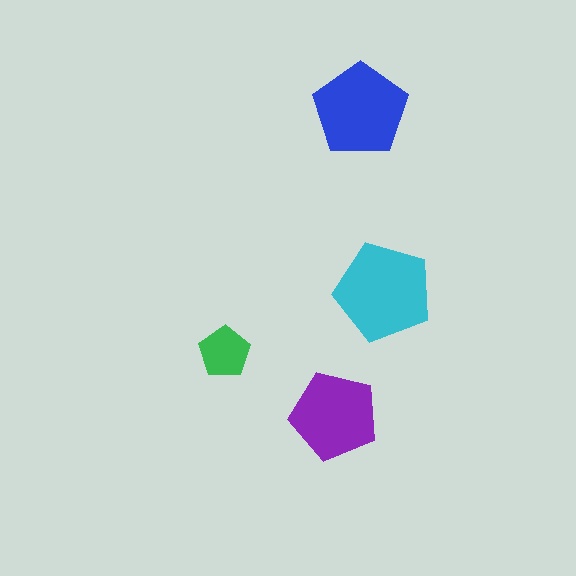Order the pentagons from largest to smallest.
the cyan one, the blue one, the purple one, the green one.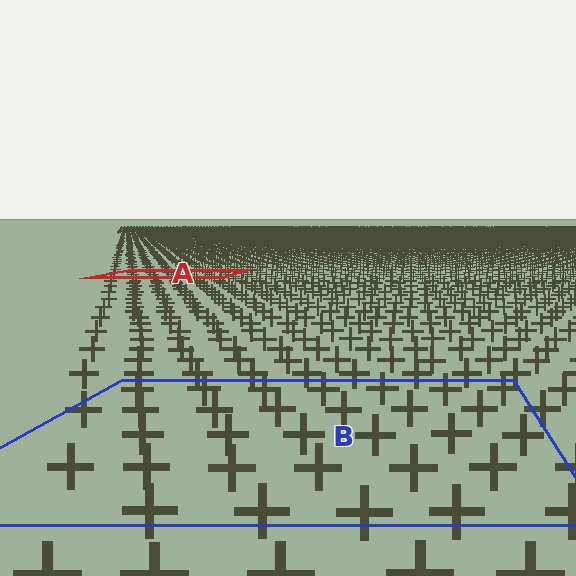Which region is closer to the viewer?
Region B is closer. The texture elements there are larger and more spread out.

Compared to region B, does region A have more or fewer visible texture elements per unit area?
Region A has more texture elements per unit area — they are packed more densely because it is farther away.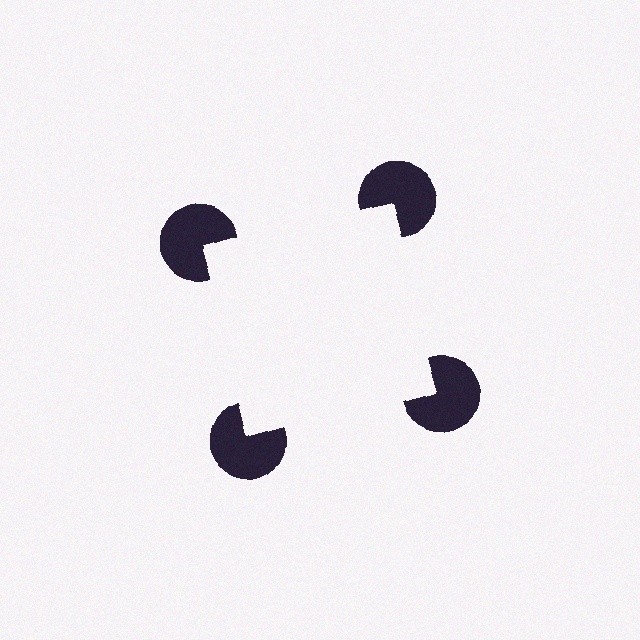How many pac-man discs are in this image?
There are 4 — one at each vertex of the illusory square.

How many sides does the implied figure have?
4 sides.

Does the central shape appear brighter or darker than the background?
It typically appears slightly brighter than the background, even though no actual brightness change is drawn.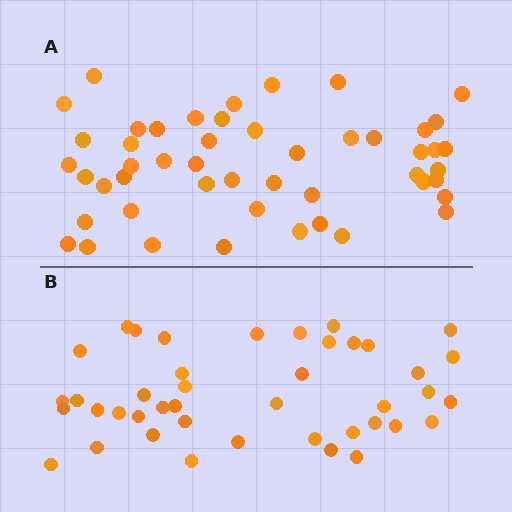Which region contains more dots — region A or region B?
Region A (the top region) has more dots.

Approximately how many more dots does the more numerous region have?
Region A has roughly 8 or so more dots than region B.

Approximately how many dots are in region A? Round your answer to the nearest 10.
About 50 dots. (The exact count is 49, which rounds to 50.)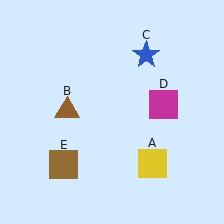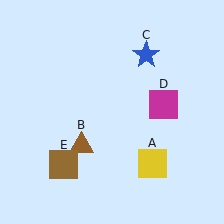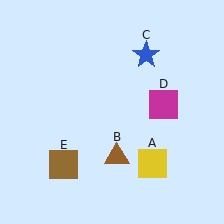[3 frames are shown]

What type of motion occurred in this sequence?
The brown triangle (object B) rotated counterclockwise around the center of the scene.